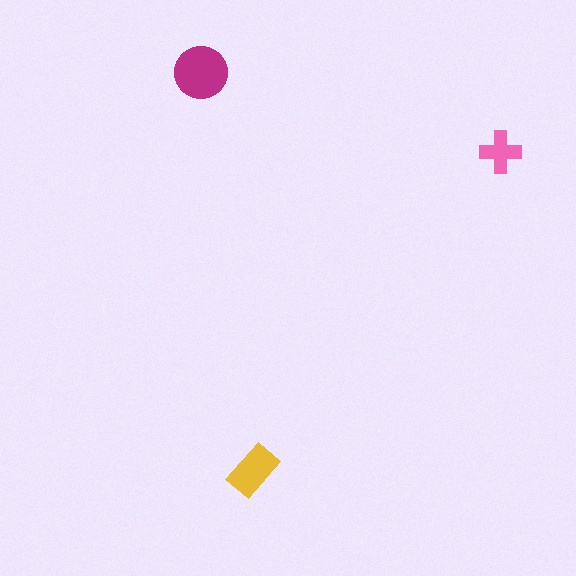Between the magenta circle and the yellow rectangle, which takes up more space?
The magenta circle.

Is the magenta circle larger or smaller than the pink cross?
Larger.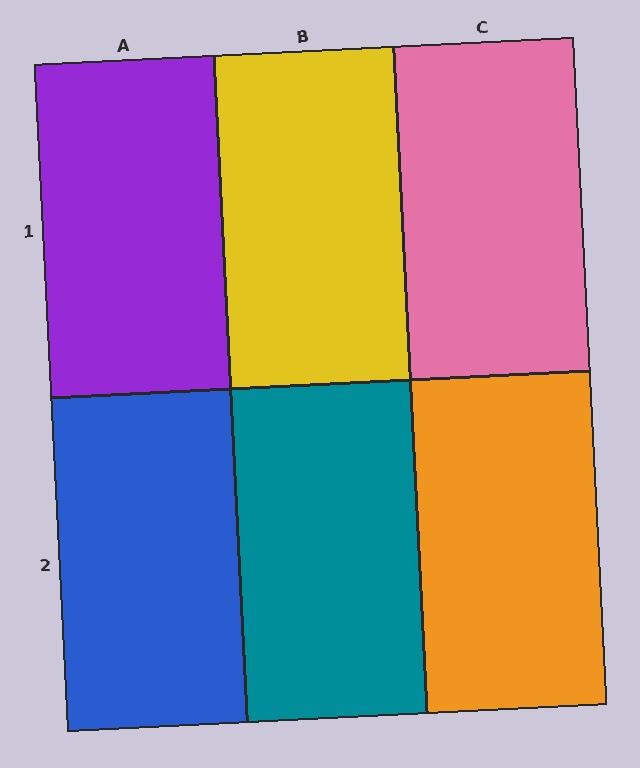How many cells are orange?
1 cell is orange.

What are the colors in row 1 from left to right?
Purple, yellow, pink.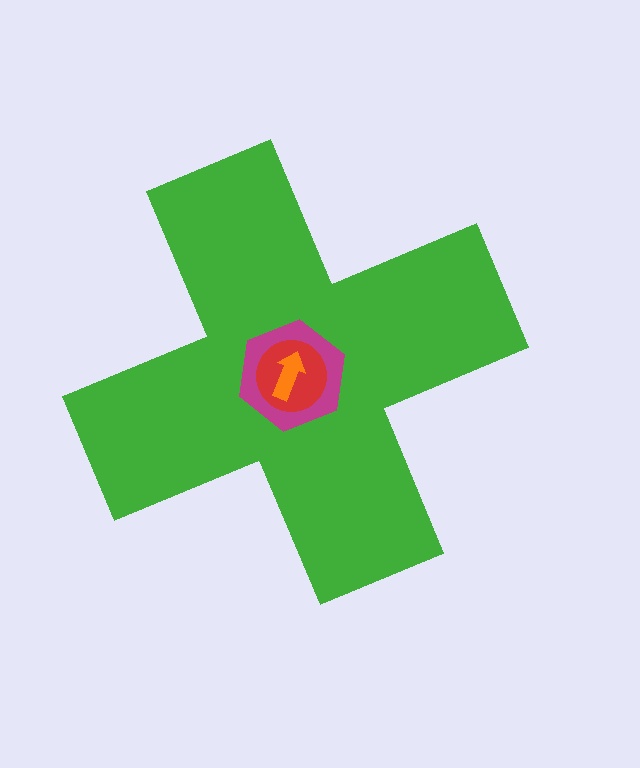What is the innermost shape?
The orange arrow.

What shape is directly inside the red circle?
The orange arrow.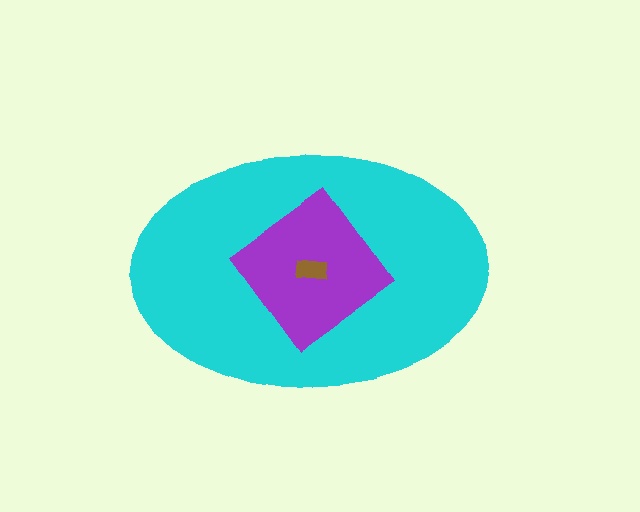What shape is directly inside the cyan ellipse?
The purple diamond.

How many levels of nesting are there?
3.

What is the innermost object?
The brown rectangle.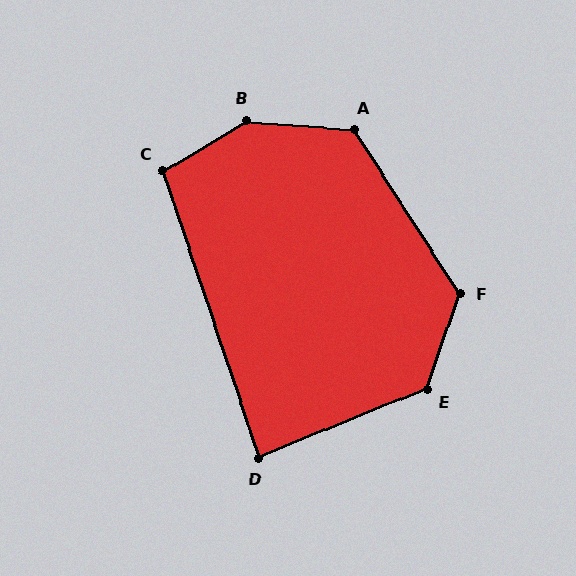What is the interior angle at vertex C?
Approximately 102 degrees (obtuse).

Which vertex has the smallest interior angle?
D, at approximately 87 degrees.